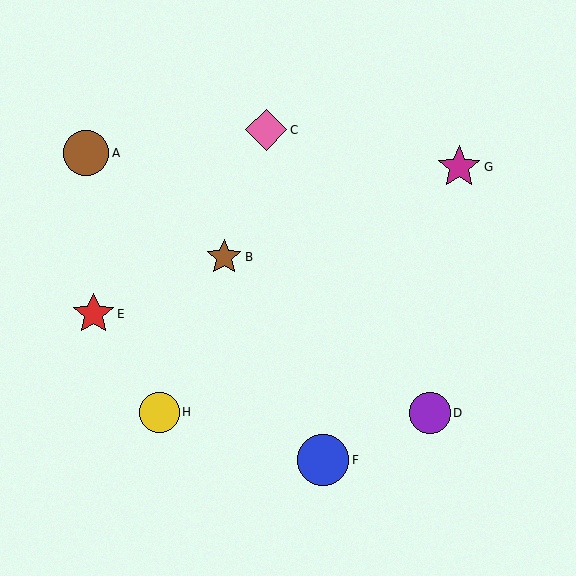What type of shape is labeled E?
Shape E is a red star.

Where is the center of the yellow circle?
The center of the yellow circle is at (159, 412).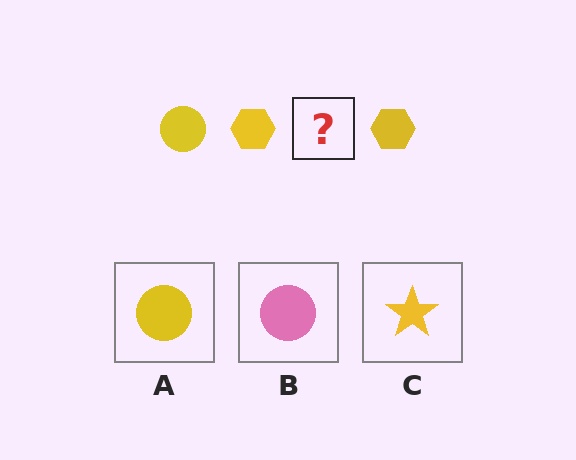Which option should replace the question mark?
Option A.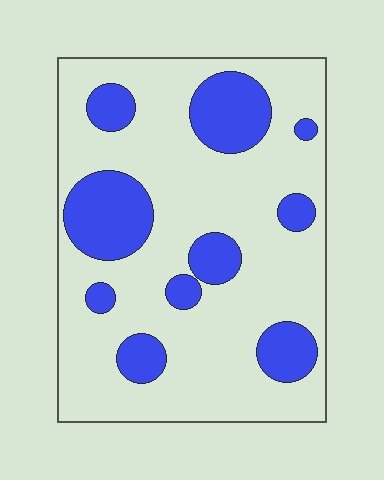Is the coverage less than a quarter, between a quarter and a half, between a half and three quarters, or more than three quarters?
Less than a quarter.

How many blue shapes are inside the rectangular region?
10.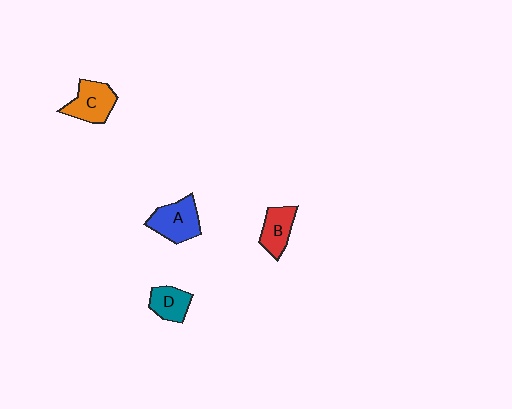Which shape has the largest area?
Shape A (blue).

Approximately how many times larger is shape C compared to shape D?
Approximately 1.4 times.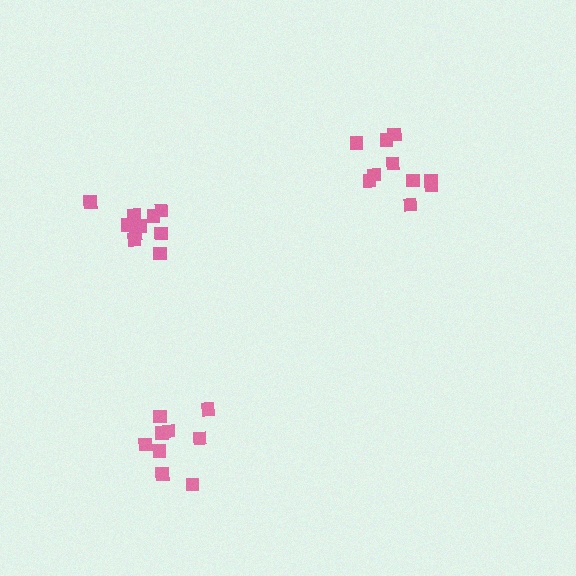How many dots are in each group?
Group 1: 10 dots, Group 2: 11 dots, Group 3: 9 dots (30 total).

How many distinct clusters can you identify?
There are 3 distinct clusters.